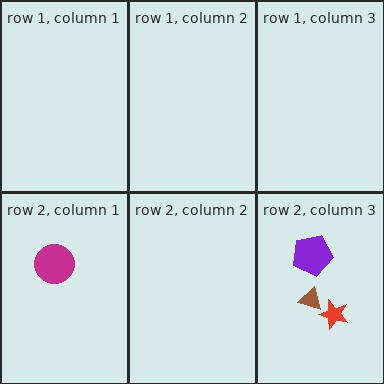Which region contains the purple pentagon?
The row 2, column 3 region.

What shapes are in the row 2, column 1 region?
The magenta circle.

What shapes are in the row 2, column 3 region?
The red star, the purple pentagon, the brown triangle.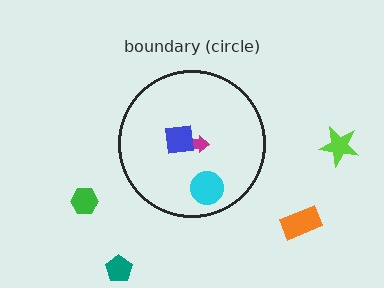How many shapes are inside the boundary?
3 inside, 4 outside.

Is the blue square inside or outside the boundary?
Inside.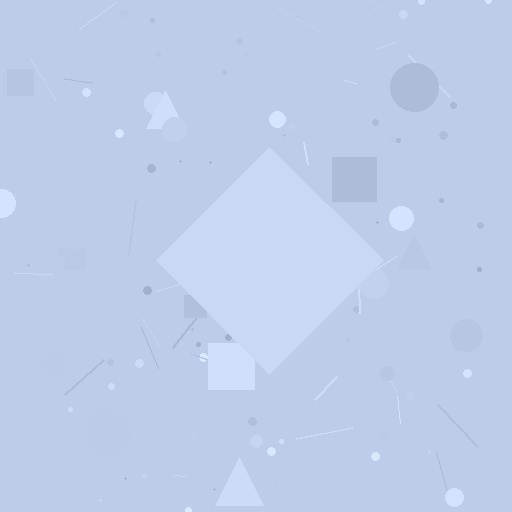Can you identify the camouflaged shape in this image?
The camouflaged shape is a diamond.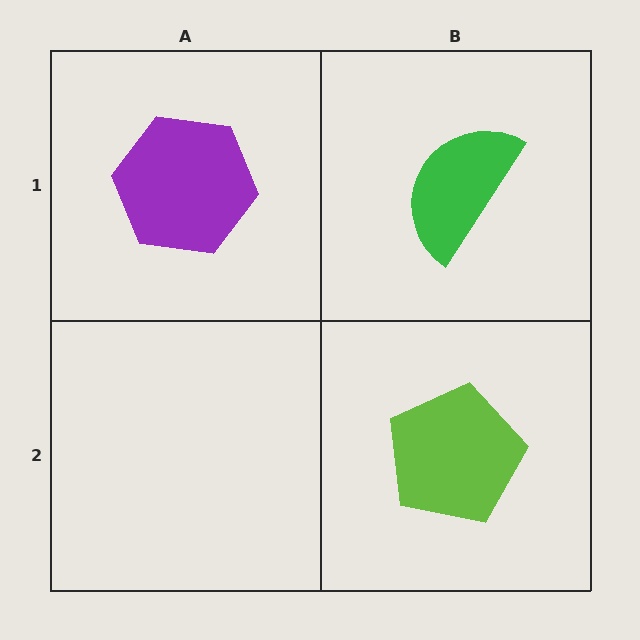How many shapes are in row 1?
2 shapes.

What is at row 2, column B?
A lime pentagon.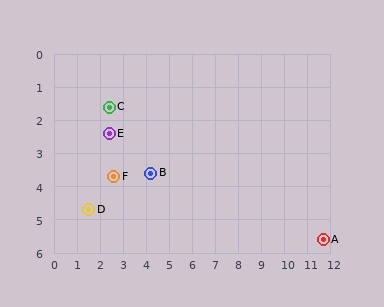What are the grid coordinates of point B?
Point B is at approximately (4.2, 3.6).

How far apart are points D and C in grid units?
Points D and C are about 3.2 grid units apart.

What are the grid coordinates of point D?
Point D is at approximately (1.5, 4.7).